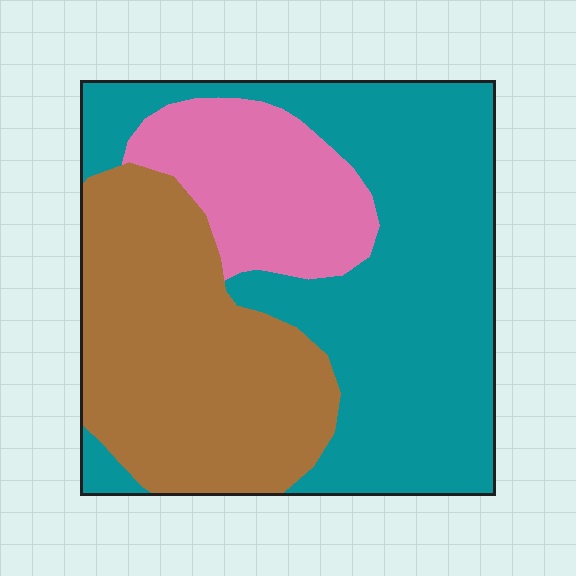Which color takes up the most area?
Teal, at roughly 50%.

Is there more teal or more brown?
Teal.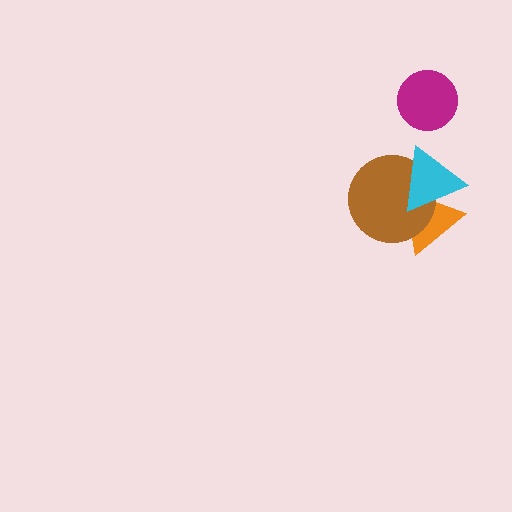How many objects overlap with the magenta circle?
0 objects overlap with the magenta circle.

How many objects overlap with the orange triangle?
2 objects overlap with the orange triangle.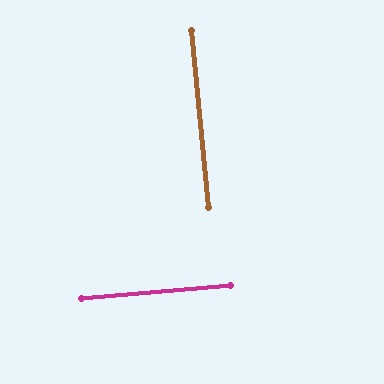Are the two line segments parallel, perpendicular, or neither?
Perpendicular — they meet at approximately 90°.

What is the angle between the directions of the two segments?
Approximately 90 degrees.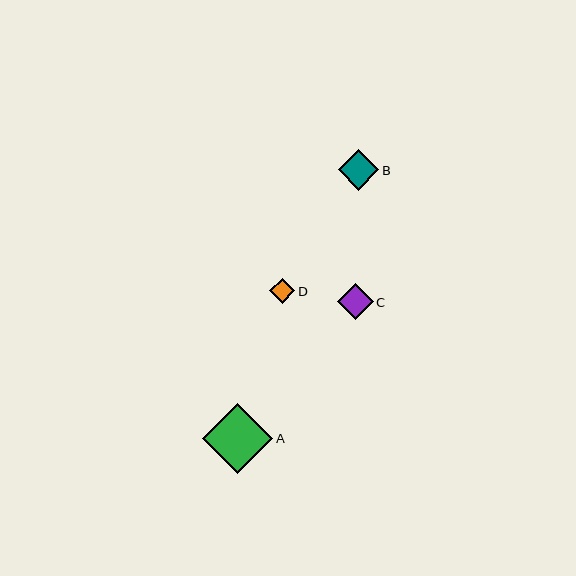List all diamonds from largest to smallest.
From largest to smallest: A, B, C, D.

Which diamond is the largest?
Diamond A is the largest with a size of approximately 70 pixels.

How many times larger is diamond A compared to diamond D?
Diamond A is approximately 2.8 times the size of diamond D.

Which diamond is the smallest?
Diamond D is the smallest with a size of approximately 25 pixels.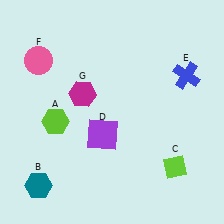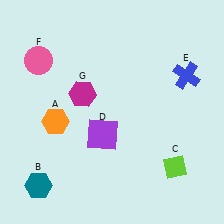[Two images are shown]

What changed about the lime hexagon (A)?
In Image 1, A is lime. In Image 2, it changed to orange.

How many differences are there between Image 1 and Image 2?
There is 1 difference between the two images.